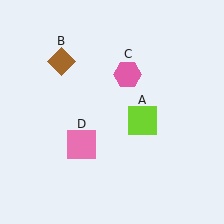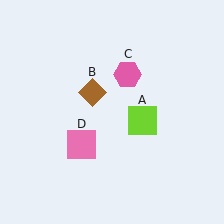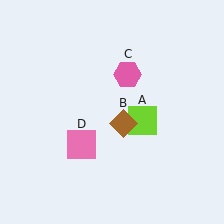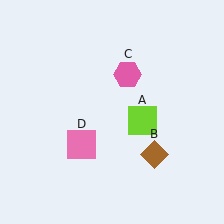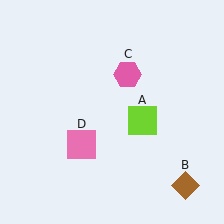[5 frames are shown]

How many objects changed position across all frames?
1 object changed position: brown diamond (object B).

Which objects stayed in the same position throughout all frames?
Lime square (object A) and pink hexagon (object C) and pink square (object D) remained stationary.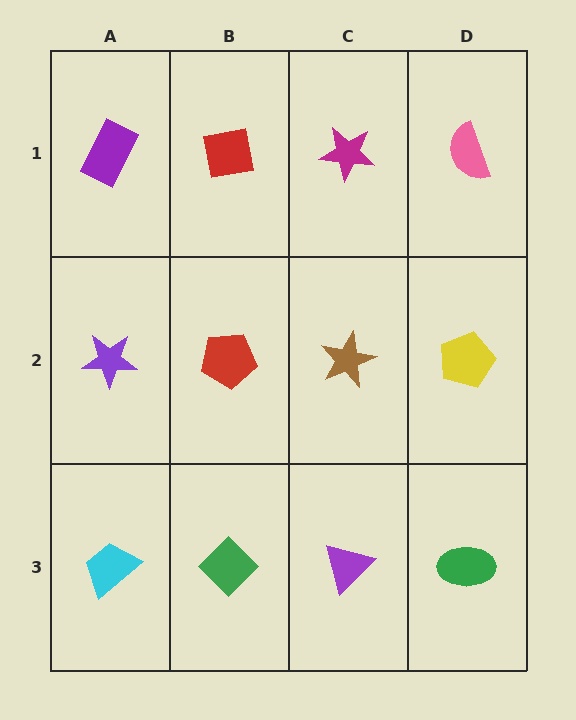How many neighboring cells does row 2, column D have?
3.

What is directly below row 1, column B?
A red pentagon.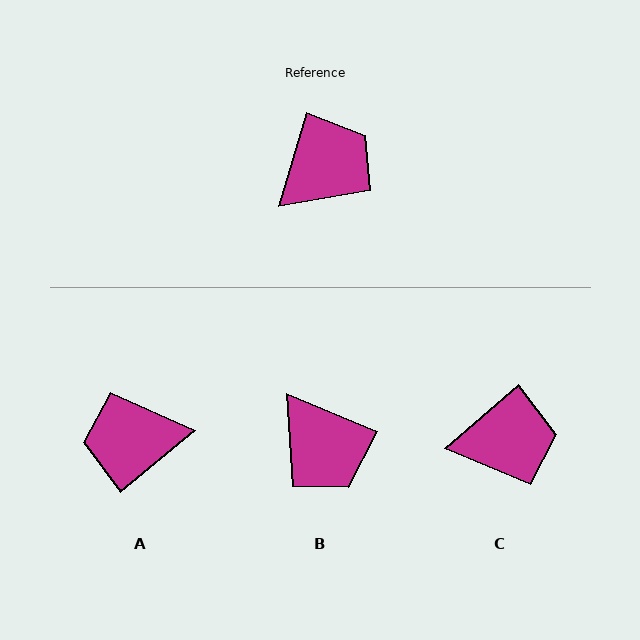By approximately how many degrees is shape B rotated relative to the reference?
Approximately 96 degrees clockwise.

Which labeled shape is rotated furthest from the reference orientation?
A, about 147 degrees away.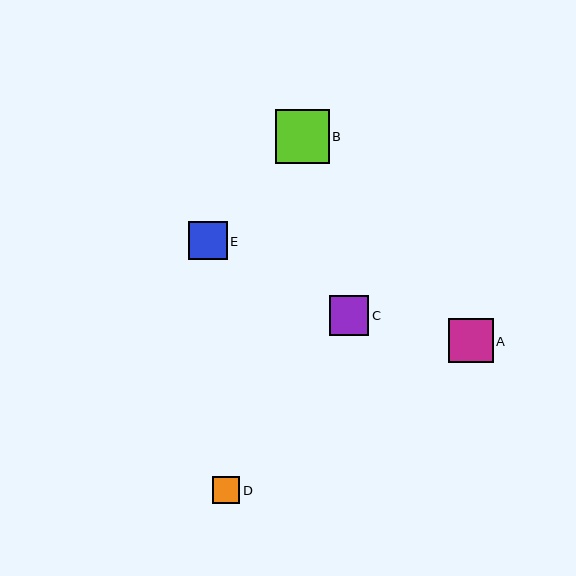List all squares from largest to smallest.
From largest to smallest: B, A, C, E, D.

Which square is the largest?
Square B is the largest with a size of approximately 53 pixels.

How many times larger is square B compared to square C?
Square B is approximately 1.4 times the size of square C.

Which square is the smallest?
Square D is the smallest with a size of approximately 27 pixels.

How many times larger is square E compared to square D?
Square E is approximately 1.4 times the size of square D.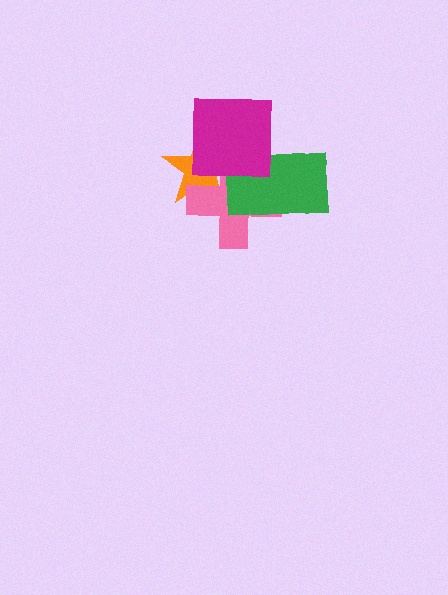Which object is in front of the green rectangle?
The magenta square is in front of the green rectangle.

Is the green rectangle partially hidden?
Yes, it is partially covered by another shape.